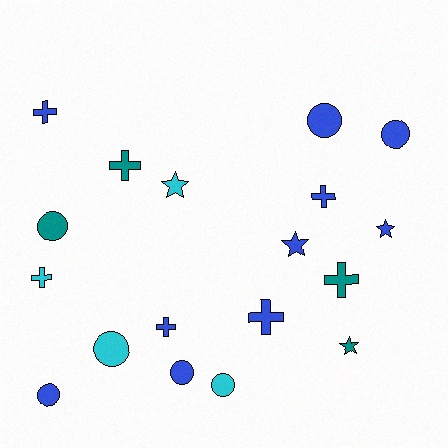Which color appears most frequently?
Blue, with 10 objects.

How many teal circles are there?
There is 1 teal circle.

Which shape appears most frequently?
Cross, with 7 objects.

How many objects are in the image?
There are 18 objects.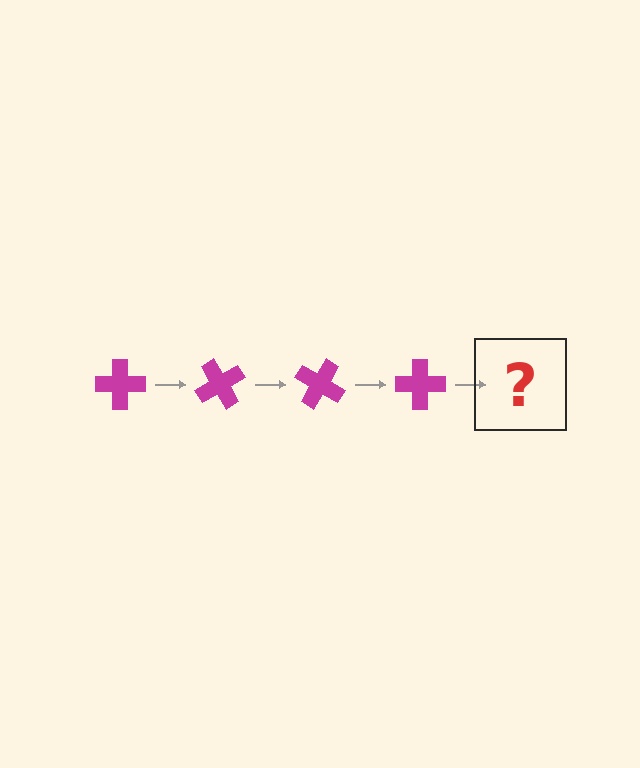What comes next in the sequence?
The next element should be a magenta cross rotated 240 degrees.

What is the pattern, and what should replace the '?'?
The pattern is that the cross rotates 60 degrees each step. The '?' should be a magenta cross rotated 240 degrees.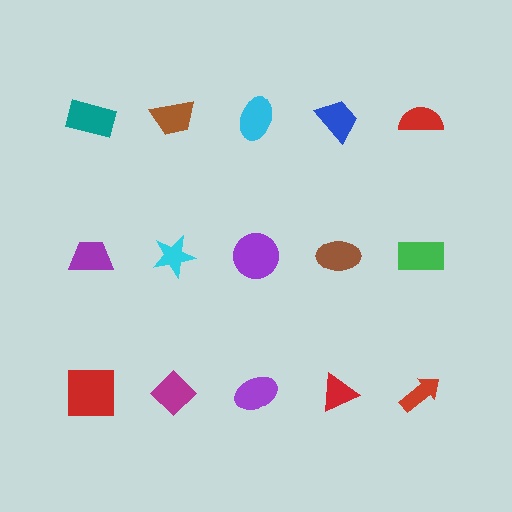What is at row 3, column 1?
A red square.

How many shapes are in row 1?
5 shapes.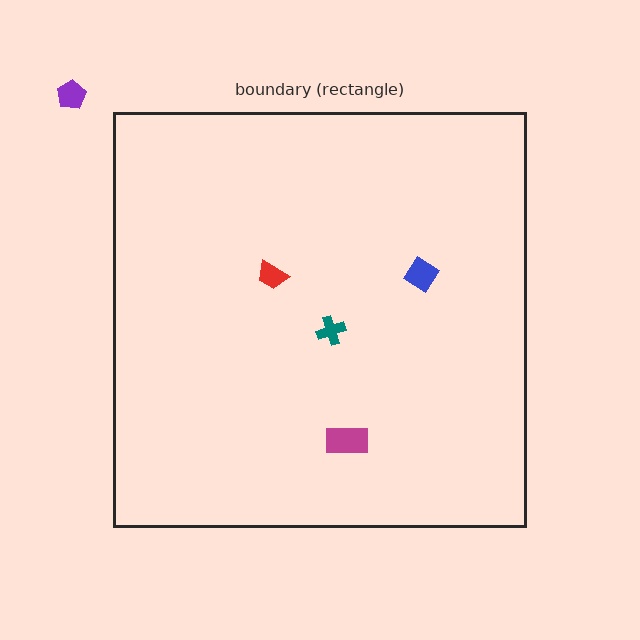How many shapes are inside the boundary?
4 inside, 1 outside.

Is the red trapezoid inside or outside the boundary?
Inside.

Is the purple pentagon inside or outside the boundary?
Outside.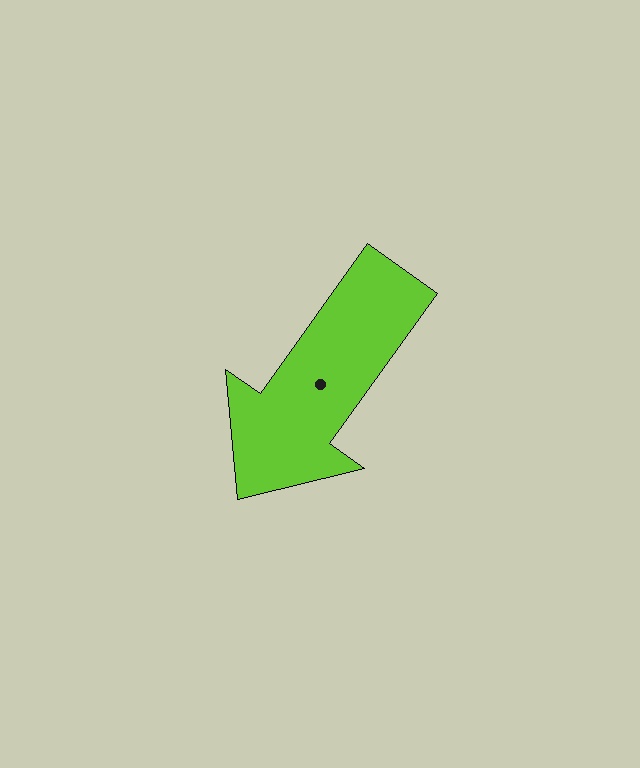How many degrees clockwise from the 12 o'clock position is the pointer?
Approximately 215 degrees.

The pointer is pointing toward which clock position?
Roughly 7 o'clock.